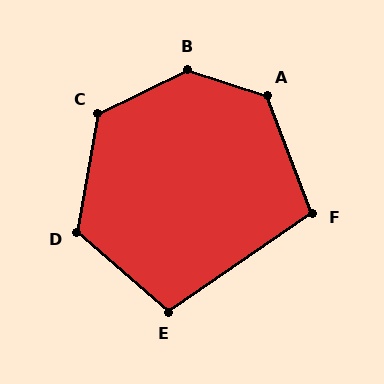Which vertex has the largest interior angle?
B, at approximately 136 degrees.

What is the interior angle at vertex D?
Approximately 121 degrees (obtuse).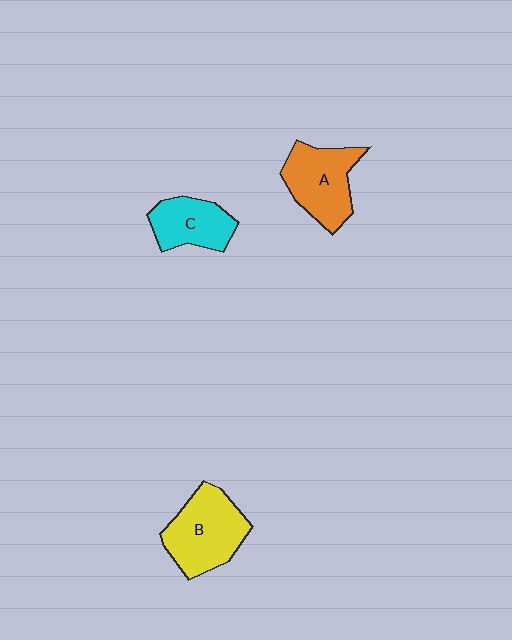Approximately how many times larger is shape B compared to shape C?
Approximately 1.4 times.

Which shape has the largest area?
Shape B (yellow).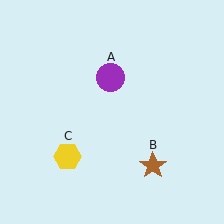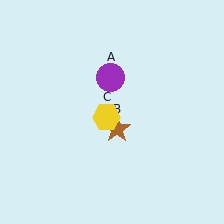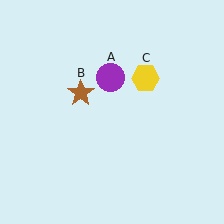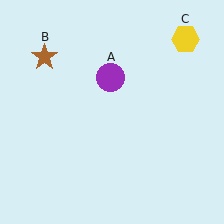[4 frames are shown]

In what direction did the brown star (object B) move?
The brown star (object B) moved up and to the left.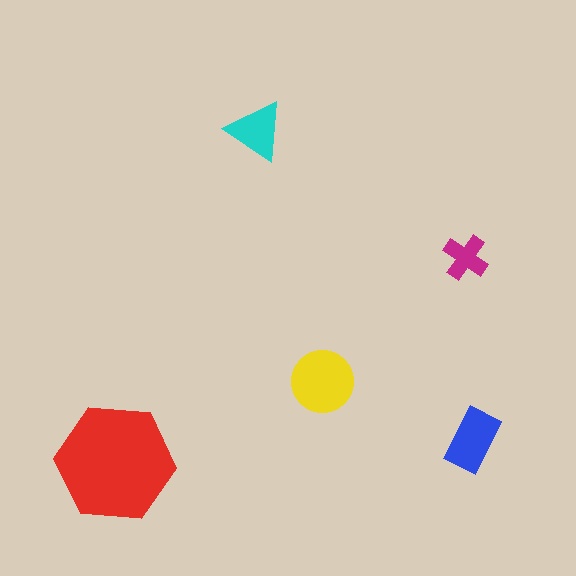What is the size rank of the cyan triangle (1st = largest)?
4th.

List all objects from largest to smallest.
The red hexagon, the yellow circle, the blue rectangle, the cyan triangle, the magenta cross.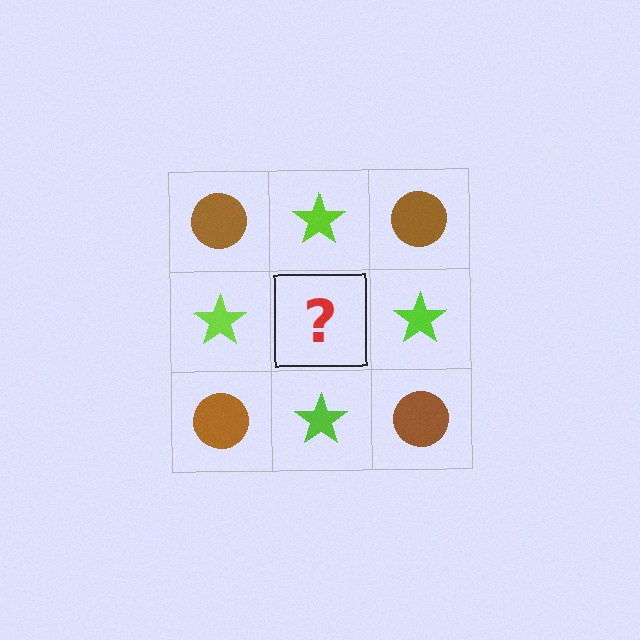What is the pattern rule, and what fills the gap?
The rule is that it alternates brown circle and lime star in a checkerboard pattern. The gap should be filled with a brown circle.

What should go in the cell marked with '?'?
The missing cell should contain a brown circle.